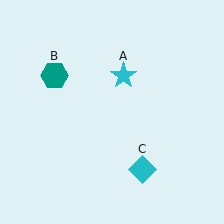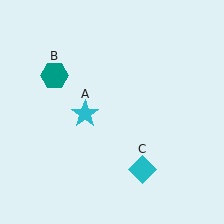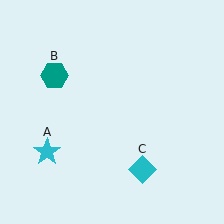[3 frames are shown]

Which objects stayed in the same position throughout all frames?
Teal hexagon (object B) and cyan diamond (object C) remained stationary.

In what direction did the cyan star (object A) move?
The cyan star (object A) moved down and to the left.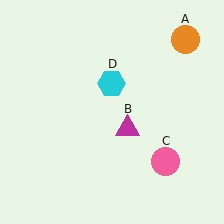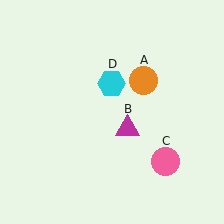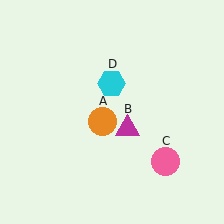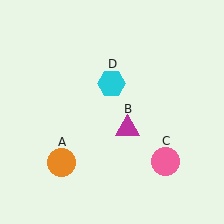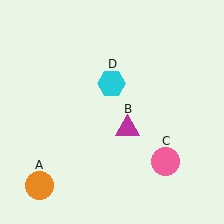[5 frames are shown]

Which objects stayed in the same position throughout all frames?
Magenta triangle (object B) and pink circle (object C) and cyan hexagon (object D) remained stationary.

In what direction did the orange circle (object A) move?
The orange circle (object A) moved down and to the left.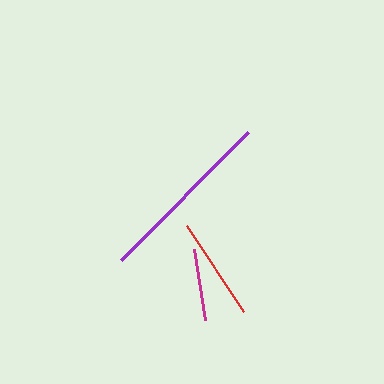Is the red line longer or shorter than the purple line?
The purple line is longer than the red line.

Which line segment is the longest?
The purple line is the longest at approximately 181 pixels.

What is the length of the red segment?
The red segment is approximately 103 pixels long.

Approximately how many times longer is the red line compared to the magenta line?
The red line is approximately 1.4 times the length of the magenta line.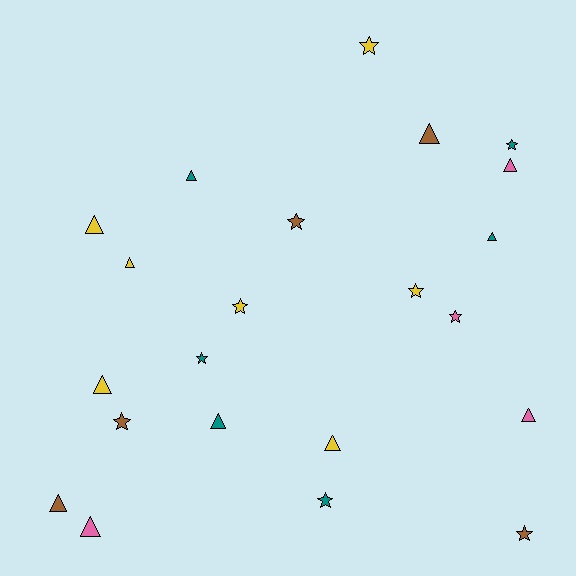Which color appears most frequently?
Yellow, with 7 objects.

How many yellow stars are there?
There are 3 yellow stars.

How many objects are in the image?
There are 22 objects.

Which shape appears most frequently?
Triangle, with 12 objects.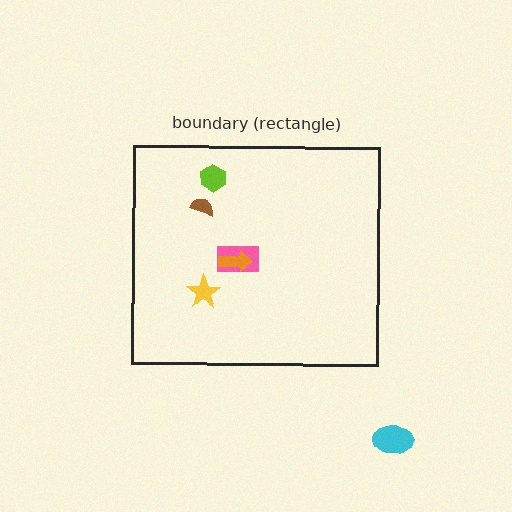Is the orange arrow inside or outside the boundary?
Inside.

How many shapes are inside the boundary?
5 inside, 1 outside.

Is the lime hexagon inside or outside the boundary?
Inside.